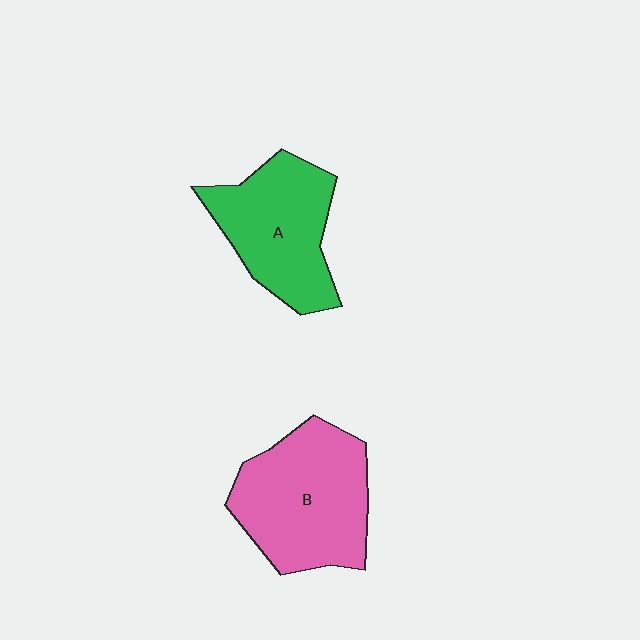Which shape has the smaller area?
Shape A (green).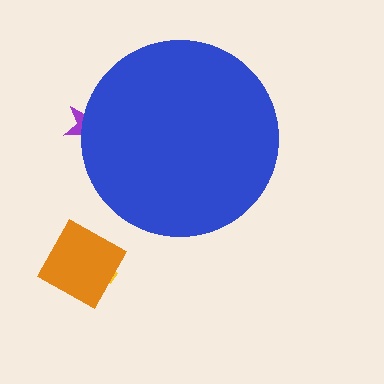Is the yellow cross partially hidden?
No, the yellow cross is fully visible.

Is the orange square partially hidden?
No, the orange square is fully visible.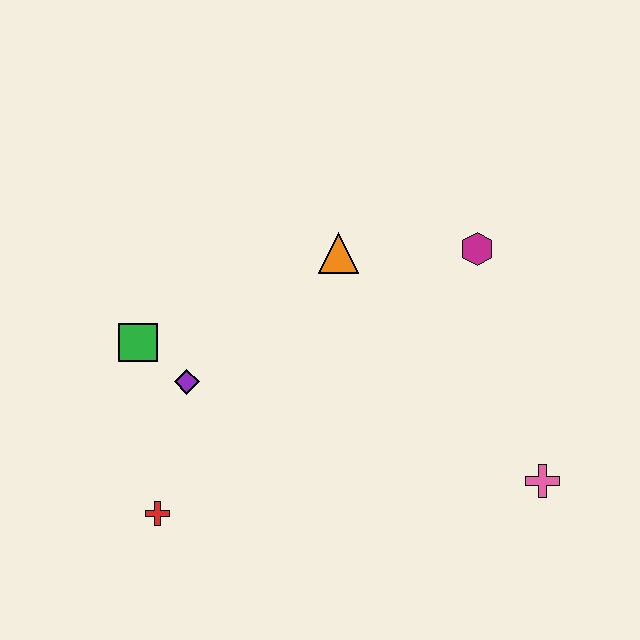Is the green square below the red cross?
No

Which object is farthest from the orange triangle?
The red cross is farthest from the orange triangle.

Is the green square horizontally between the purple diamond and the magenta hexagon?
No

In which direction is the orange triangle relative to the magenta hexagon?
The orange triangle is to the left of the magenta hexagon.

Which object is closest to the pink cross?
The magenta hexagon is closest to the pink cross.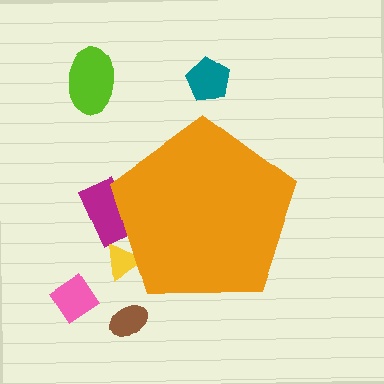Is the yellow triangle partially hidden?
Yes, the yellow triangle is partially hidden behind the orange pentagon.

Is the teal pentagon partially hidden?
No, the teal pentagon is fully visible.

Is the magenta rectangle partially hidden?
Yes, the magenta rectangle is partially hidden behind the orange pentagon.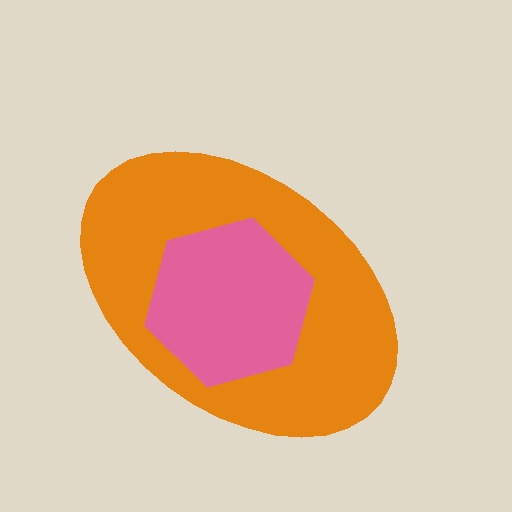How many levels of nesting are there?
2.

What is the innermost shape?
The pink hexagon.